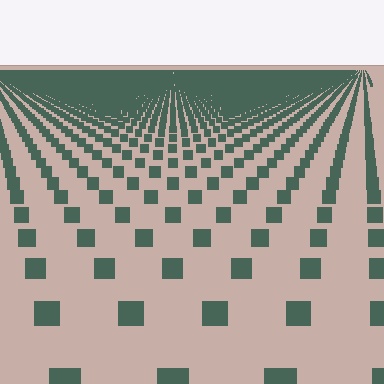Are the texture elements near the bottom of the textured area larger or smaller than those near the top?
Larger. Near the bottom, elements are closer to the viewer and appear at a bigger on-screen size.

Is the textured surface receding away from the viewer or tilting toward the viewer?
The surface is receding away from the viewer. Texture elements get smaller and denser toward the top.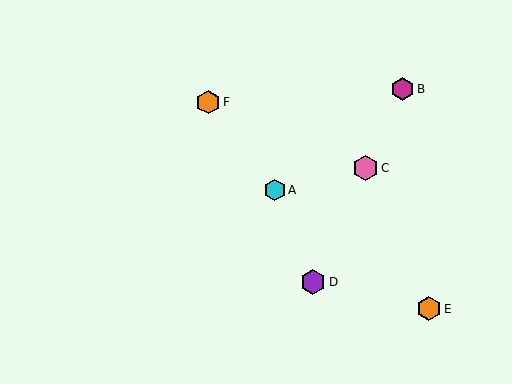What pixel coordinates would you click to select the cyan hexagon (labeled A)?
Click at (275, 190) to select the cyan hexagon A.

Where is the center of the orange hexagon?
The center of the orange hexagon is at (429, 309).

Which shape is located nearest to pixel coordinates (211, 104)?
The orange hexagon (labeled F) at (208, 102) is nearest to that location.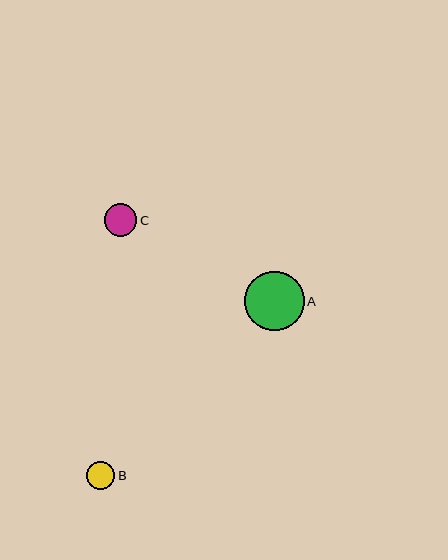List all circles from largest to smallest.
From largest to smallest: A, C, B.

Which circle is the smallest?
Circle B is the smallest with a size of approximately 28 pixels.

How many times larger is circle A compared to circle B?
Circle A is approximately 2.1 times the size of circle B.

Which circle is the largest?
Circle A is the largest with a size of approximately 60 pixels.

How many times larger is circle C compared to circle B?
Circle C is approximately 1.2 times the size of circle B.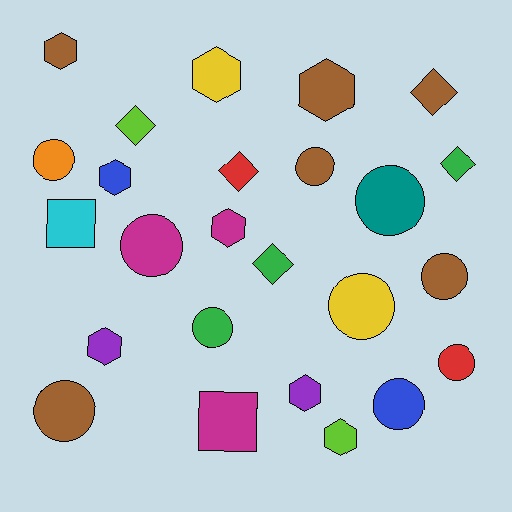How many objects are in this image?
There are 25 objects.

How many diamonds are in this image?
There are 5 diamonds.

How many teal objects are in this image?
There is 1 teal object.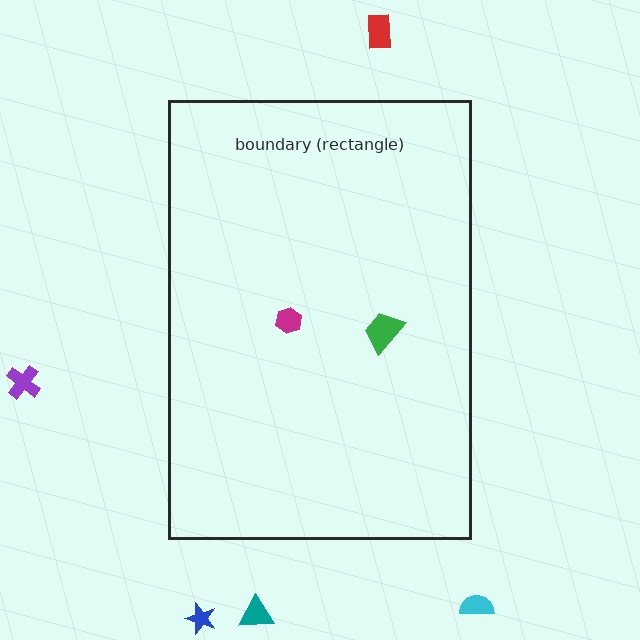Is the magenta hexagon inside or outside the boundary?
Inside.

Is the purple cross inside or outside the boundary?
Outside.